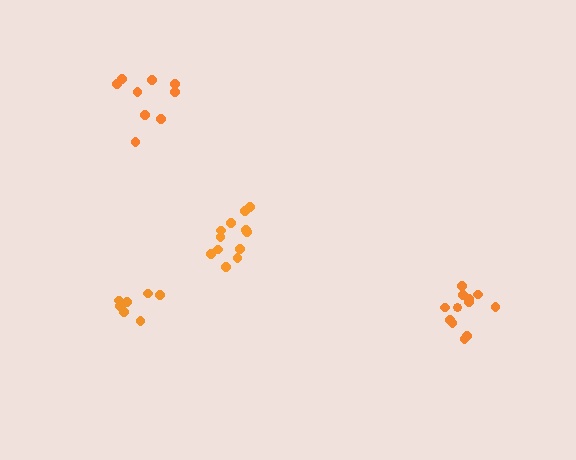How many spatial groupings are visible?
There are 4 spatial groupings.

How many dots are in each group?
Group 1: 9 dots, Group 2: 7 dots, Group 3: 12 dots, Group 4: 12 dots (40 total).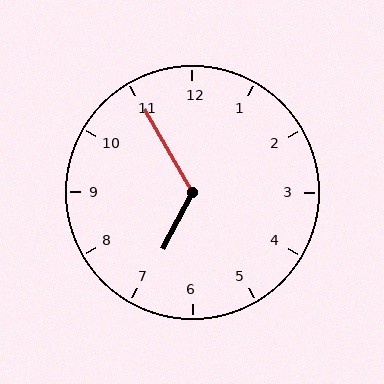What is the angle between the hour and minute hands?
Approximately 122 degrees.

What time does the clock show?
6:55.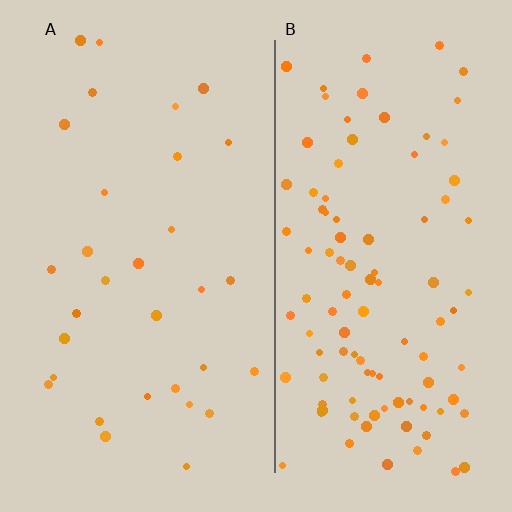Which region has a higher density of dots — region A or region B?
B (the right).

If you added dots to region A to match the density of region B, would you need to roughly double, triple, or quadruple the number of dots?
Approximately triple.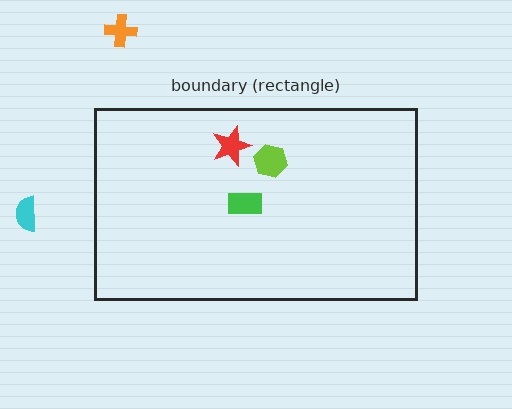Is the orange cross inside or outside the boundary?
Outside.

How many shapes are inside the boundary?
3 inside, 2 outside.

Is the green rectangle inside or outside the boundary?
Inside.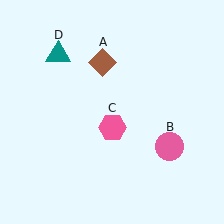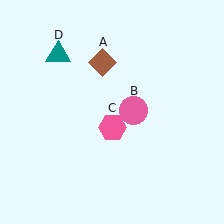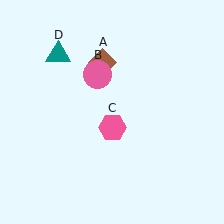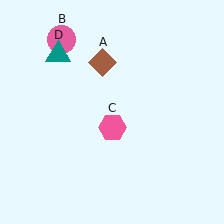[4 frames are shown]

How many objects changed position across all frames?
1 object changed position: pink circle (object B).